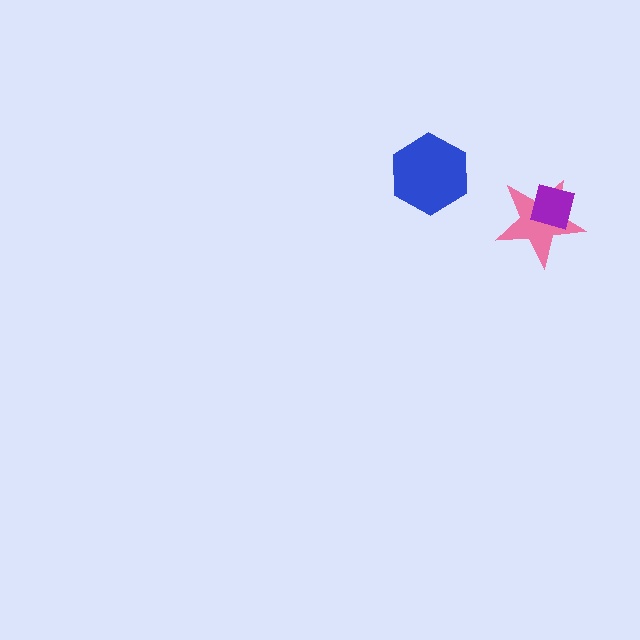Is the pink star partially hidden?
Yes, it is partially covered by another shape.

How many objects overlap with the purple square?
1 object overlaps with the purple square.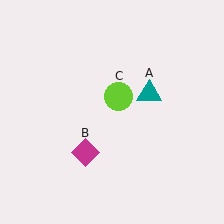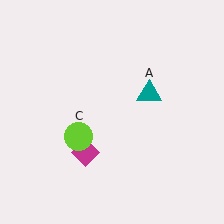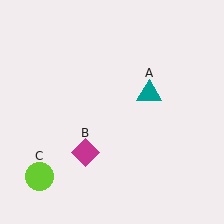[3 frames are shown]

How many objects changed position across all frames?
1 object changed position: lime circle (object C).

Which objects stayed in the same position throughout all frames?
Teal triangle (object A) and magenta diamond (object B) remained stationary.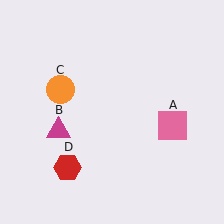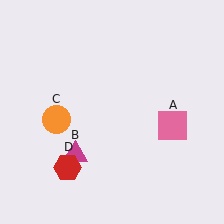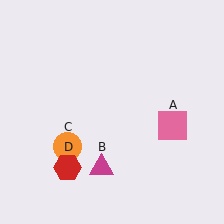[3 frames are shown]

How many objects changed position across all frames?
2 objects changed position: magenta triangle (object B), orange circle (object C).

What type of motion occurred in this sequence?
The magenta triangle (object B), orange circle (object C) rotated counterclockwise around the center of the scene.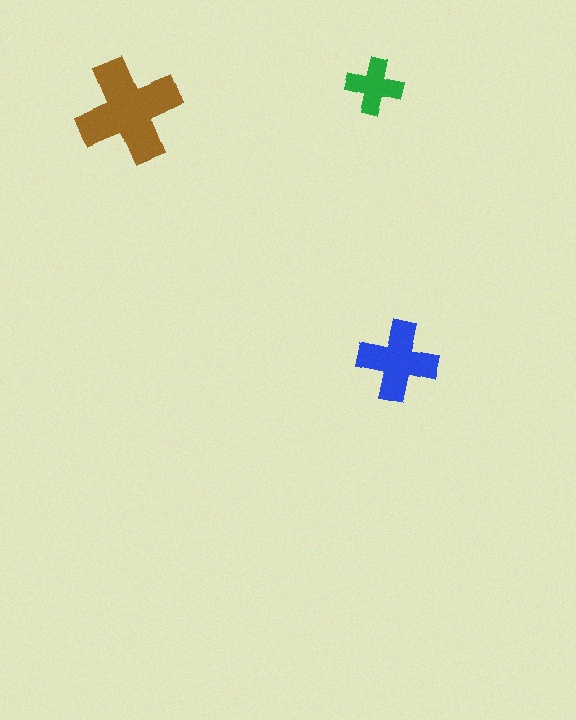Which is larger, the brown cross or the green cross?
The brown one.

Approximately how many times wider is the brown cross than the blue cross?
About 1.5 times wider.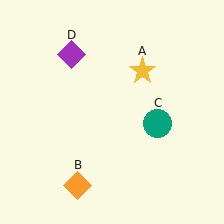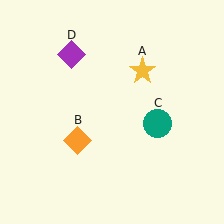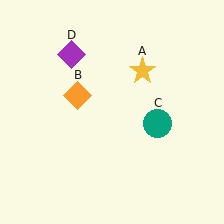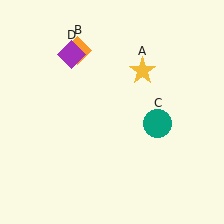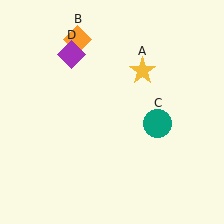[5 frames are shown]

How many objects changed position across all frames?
1 object changed position: orange diamond (object B).